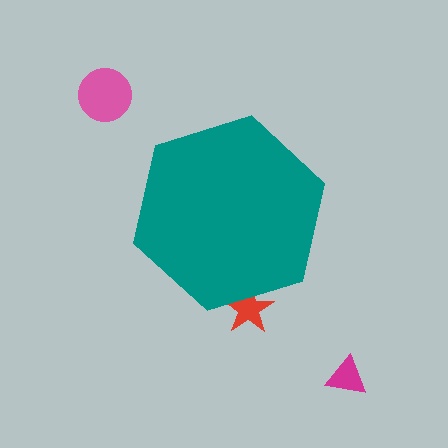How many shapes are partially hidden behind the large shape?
1 shape is partially hidden.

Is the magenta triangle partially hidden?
No, the magenta triangle is fully visible.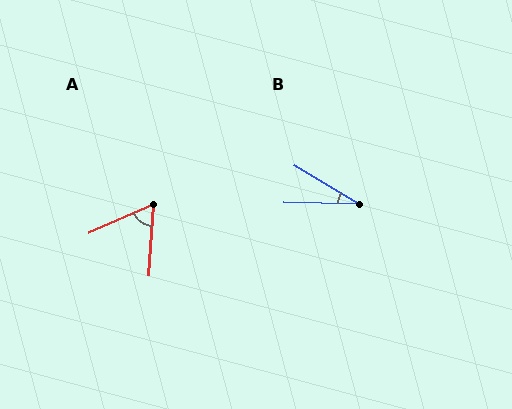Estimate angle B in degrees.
Approximately 30 degrees.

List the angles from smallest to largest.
B (30°), A (63°).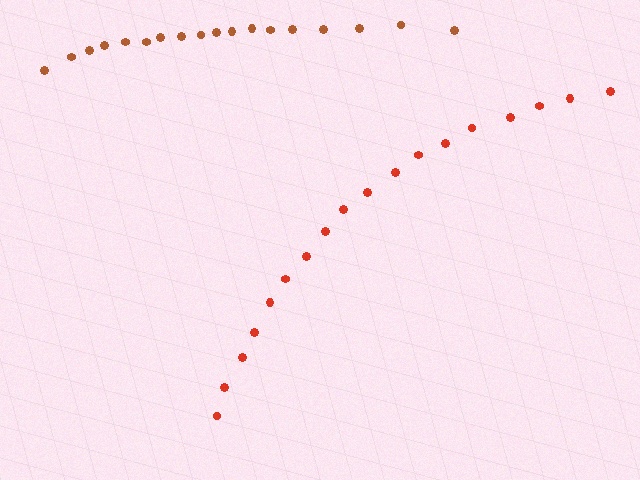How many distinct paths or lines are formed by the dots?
There are 2 distinct paths.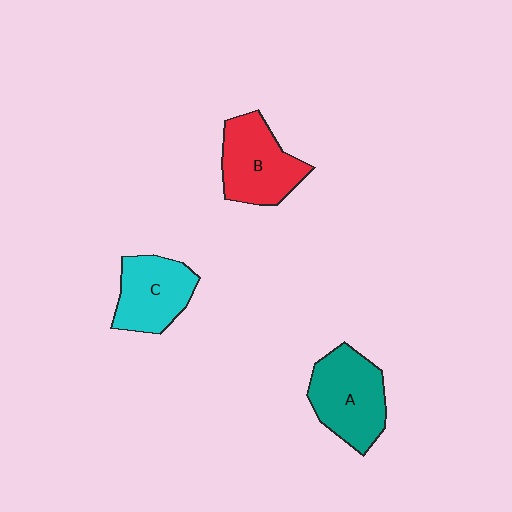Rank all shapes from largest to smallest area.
From largest to smallest: A (teal), B (red), C (cyan).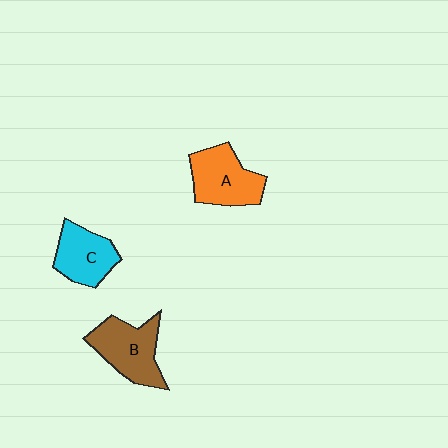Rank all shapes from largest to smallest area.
From largest to smallest: B (brown), A (orange), C (cyan).